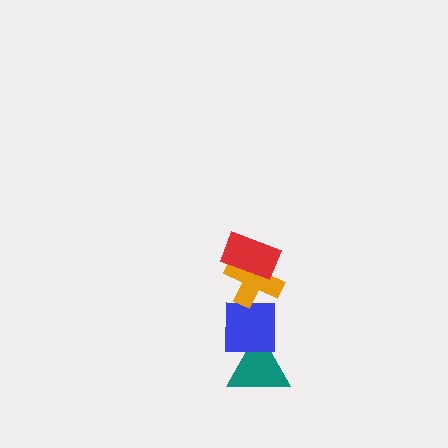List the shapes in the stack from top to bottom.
From top to bottom: the red rectangle, the orange cross, the blue square, the teal triangle.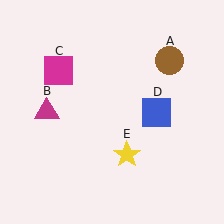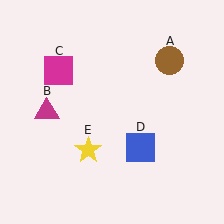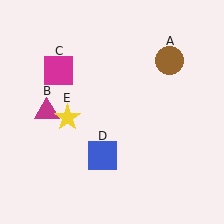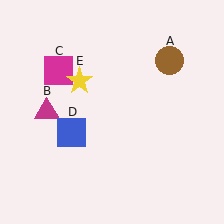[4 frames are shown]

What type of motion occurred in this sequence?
The blue square (object D), yellow star (object E) rotated clockwise around the center of the scene.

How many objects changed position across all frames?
2 objects changed position: blue square (object D), yellow star (object E).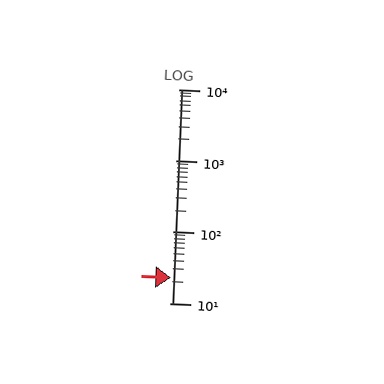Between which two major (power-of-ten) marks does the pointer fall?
The pointer is between 10 and 100.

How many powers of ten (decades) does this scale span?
The scale spans 3 decades, from 10 to 10000.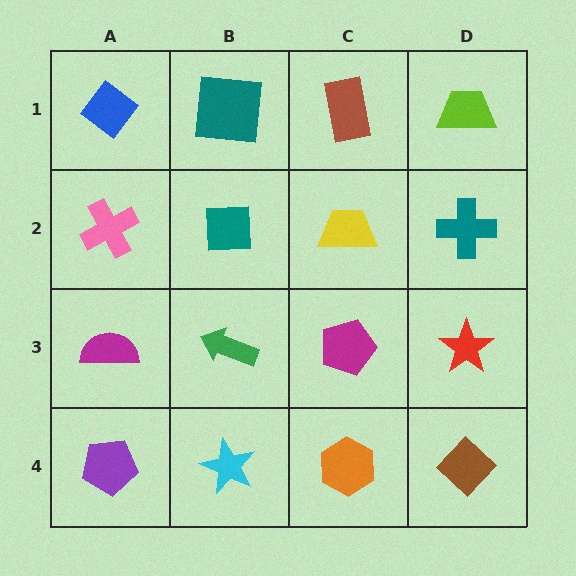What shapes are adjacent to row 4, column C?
A magenta pentagon (row 3, column C), a cyan star (row 4, column B), a brown diamond (row 4, column D).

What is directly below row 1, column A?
A pink cross.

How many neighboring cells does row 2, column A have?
3.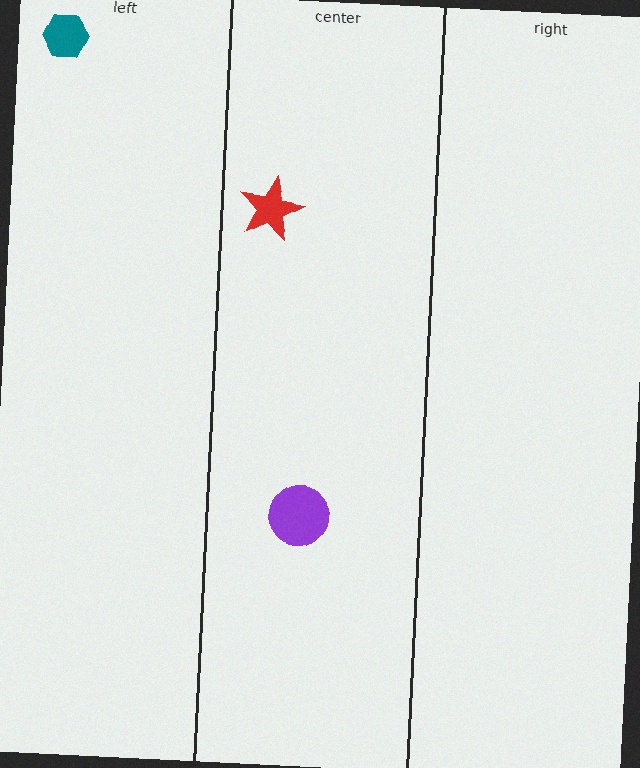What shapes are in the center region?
The purple circle, the red star.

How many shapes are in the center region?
2.